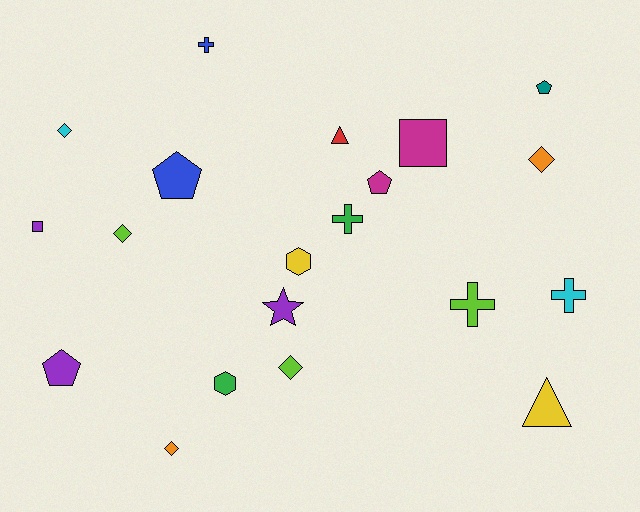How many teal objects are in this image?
There is 1 teal object.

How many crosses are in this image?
There are 4 crosses.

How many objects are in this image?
There are 20 objects.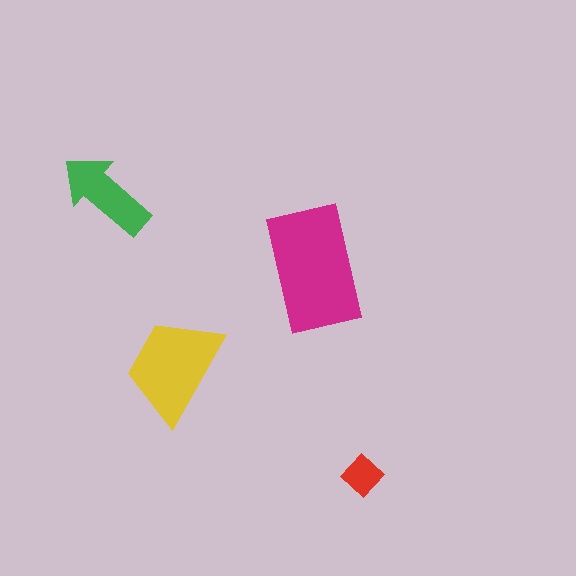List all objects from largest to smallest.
The magenta rectangle, the yellow trapezoid, the green arrow, the red diamond.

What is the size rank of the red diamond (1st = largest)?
4th.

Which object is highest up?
The green arrow is topmost.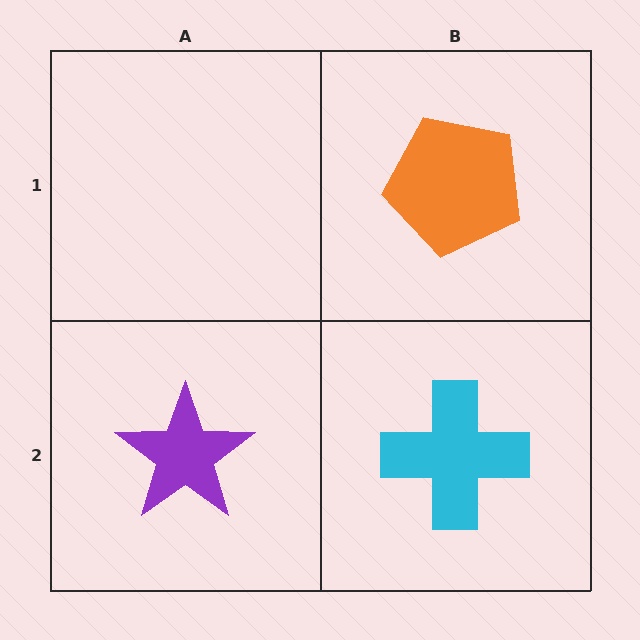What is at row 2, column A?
A purple star.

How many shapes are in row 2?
2 shapes.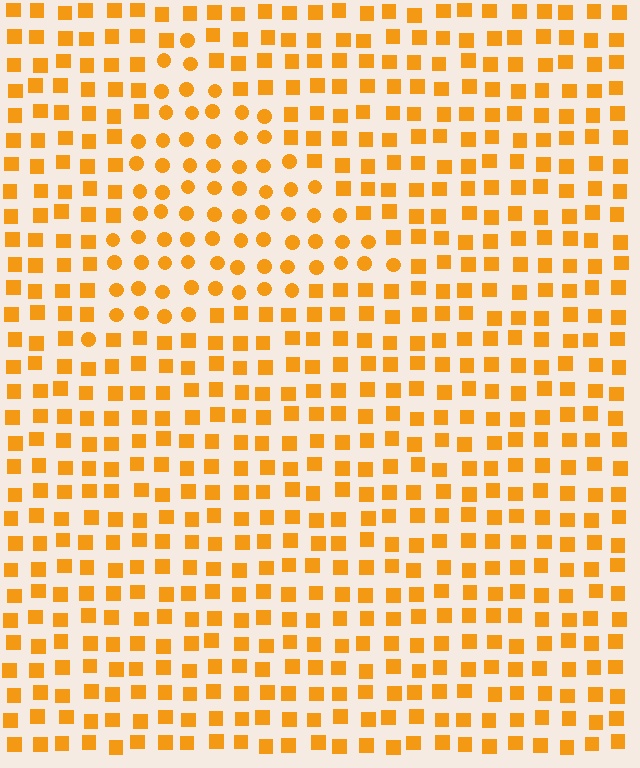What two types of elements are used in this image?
The image uses circles inside the triangle region and squares outside it.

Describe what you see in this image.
The image is filled with small orange elements arranged in a uniform grid. A triangle-shaped region contains circles, while the surrounding area contains squares. The boundary is defined purely by the change in element shape.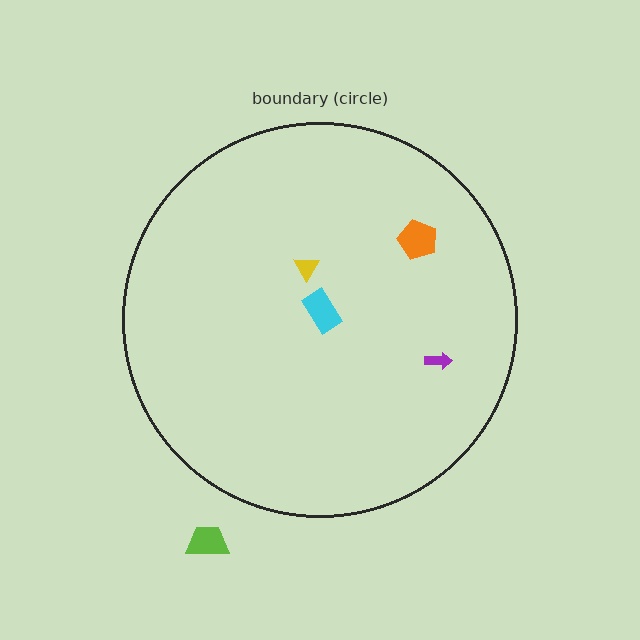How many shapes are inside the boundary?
4 inside, 1 outside.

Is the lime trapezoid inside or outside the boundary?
Outside.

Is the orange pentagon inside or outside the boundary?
Inside.